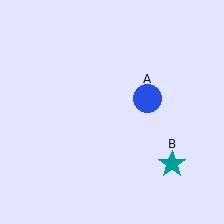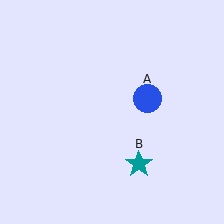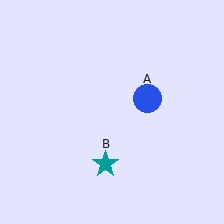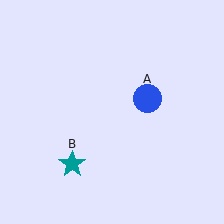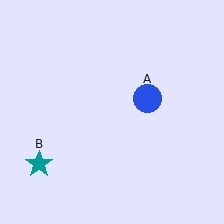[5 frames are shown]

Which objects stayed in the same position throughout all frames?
Blue circle (object A) remained stationary.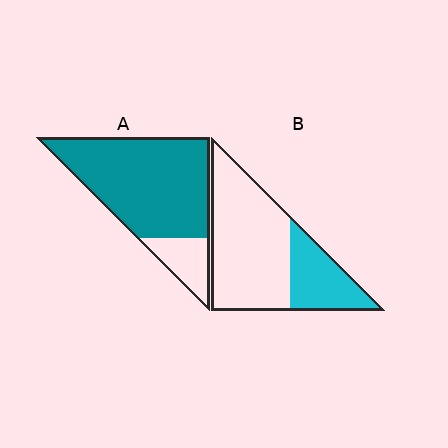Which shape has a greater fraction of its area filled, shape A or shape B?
Shape A.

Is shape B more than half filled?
No.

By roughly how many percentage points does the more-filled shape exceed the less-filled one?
By roughly 50 percentage points (A over B).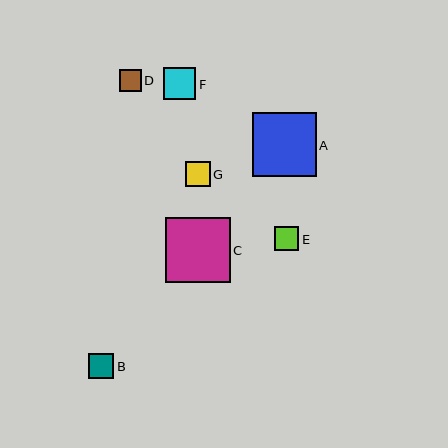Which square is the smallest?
Square D is the smallest with a size of approximately 22 pixels.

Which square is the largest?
Square C is the largest with a size of approximately 65 pixels.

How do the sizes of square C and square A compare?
Square C and square A are approximately the same size.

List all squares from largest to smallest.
From largest to smallest: C, A, F, G, B, E, D.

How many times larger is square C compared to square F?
Square C is approximately 2.0 times the size of square F.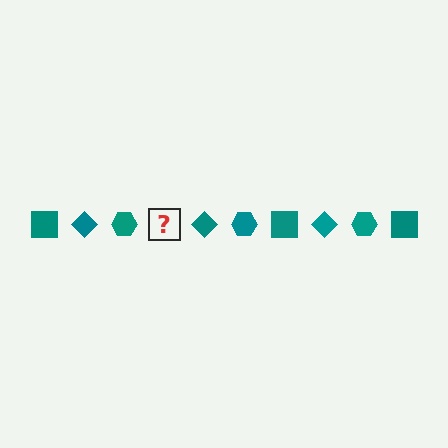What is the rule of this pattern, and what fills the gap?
The rule is that the pattern cycles through square, diamond, hexagon shapes in teal. The gap should be filled with a teal square.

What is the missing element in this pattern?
The missing element is a teal square.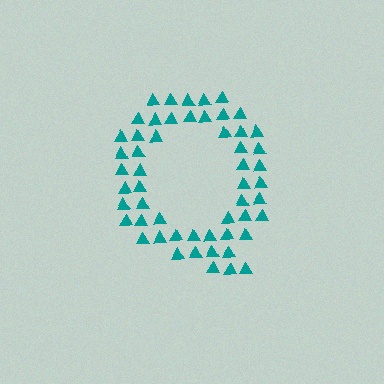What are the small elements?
The small elements are triangles.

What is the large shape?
The large shape is the letter Q.